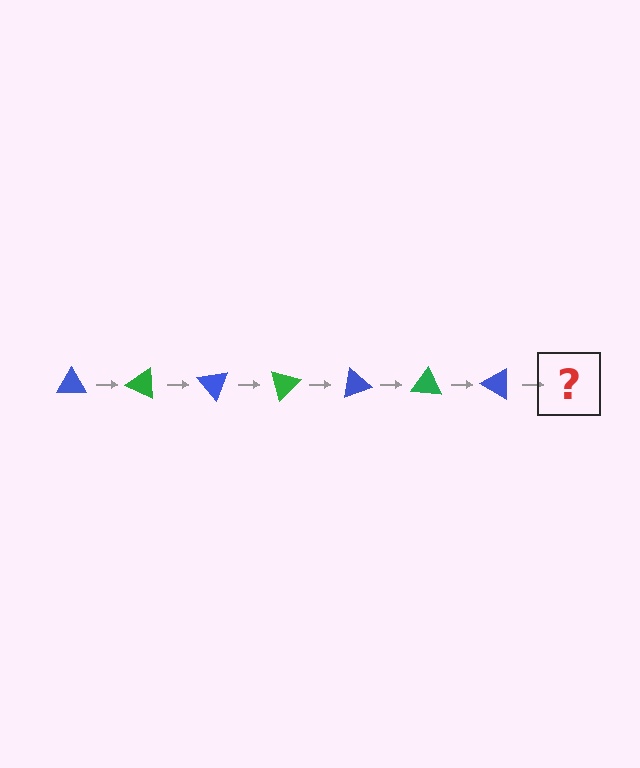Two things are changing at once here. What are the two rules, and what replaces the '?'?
The two rules are that it rotates 25 degrees each step and the color cycles through blue and green. The '?' should be a green triangle, rotated 175 degrees from the start.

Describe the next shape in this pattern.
It should be a green triangle, rotated 175 degrees from the start.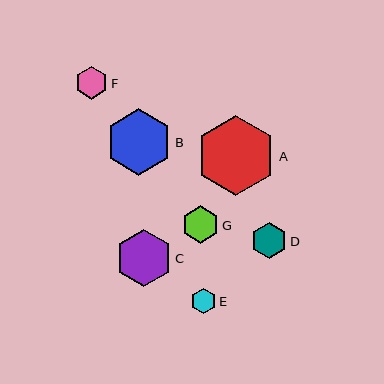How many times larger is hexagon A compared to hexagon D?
Hexagon A is approximately 2.2 times the size of hexagon D.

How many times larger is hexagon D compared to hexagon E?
Hexagon D is approximately 1.4 times the size of hexagon E.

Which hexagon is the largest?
Hexagon A is the largest with a size of approximately 80 pixels.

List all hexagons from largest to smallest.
From largest to smallest: A, B, C, G, D, F, E.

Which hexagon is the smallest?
Hexagon E is the smallest with a size of approximately 25 pixels.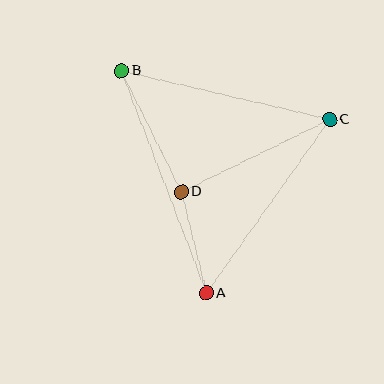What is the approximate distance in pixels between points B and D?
The distance between B and D is approximately 135 pixels.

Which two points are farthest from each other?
Points A and B are farthest from each other.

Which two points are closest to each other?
Points A and D are closest to each other.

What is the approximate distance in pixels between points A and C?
The distance between A and C is approximately 213 pixels.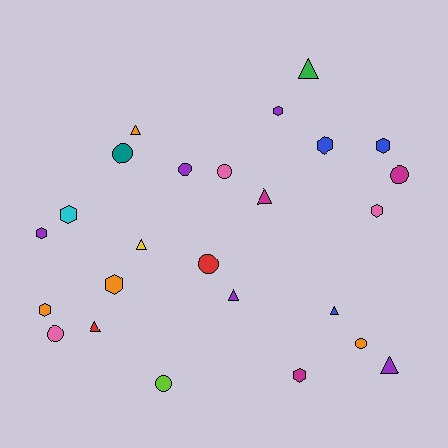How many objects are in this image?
There are 25 objects.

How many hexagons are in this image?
There are 9 hexagons.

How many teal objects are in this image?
There is 1 teal object.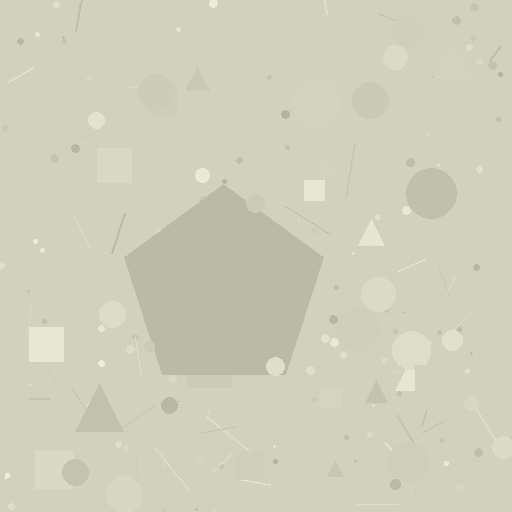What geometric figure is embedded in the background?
A pentagon is embedded in the background.